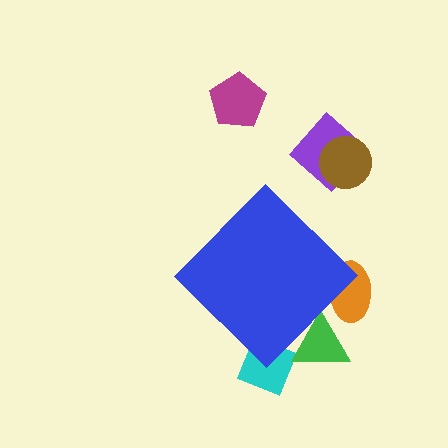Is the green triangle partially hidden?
Yes, the green triangle is partially hidden behind the blue diamond.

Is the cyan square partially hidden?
Yes, the cyan square is partially hidden behind the blue diamond.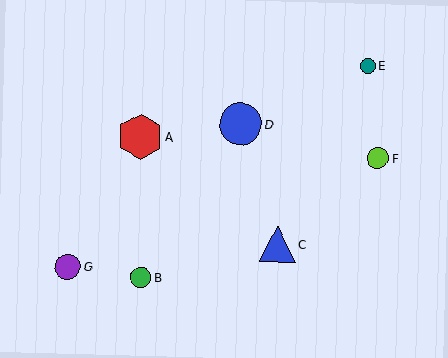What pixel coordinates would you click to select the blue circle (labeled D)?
Click at (240, 124) to select the blue circle D.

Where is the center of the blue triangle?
The center of the blue triangle is at (278, 244).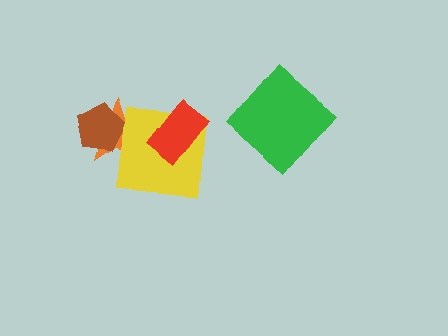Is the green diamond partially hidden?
No, no other shape covers it.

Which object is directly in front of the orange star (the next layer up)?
The brown pentagon is directly in front of the orange star.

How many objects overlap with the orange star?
2 objects overlap with the orange star.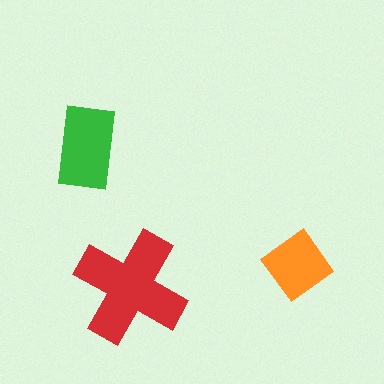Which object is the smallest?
The orange diamond.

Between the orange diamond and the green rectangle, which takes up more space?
The green rectangle.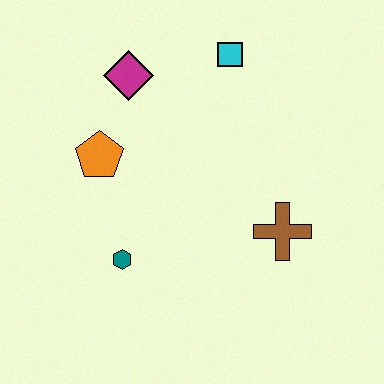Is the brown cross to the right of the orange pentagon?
Yes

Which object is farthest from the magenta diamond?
The brown cross is farthest from the magenta diamond.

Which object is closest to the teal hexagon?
The orange pentagon is closest to the teal hexagon.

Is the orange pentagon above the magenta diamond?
No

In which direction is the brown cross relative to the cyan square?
The brown cross is below the cyan square.